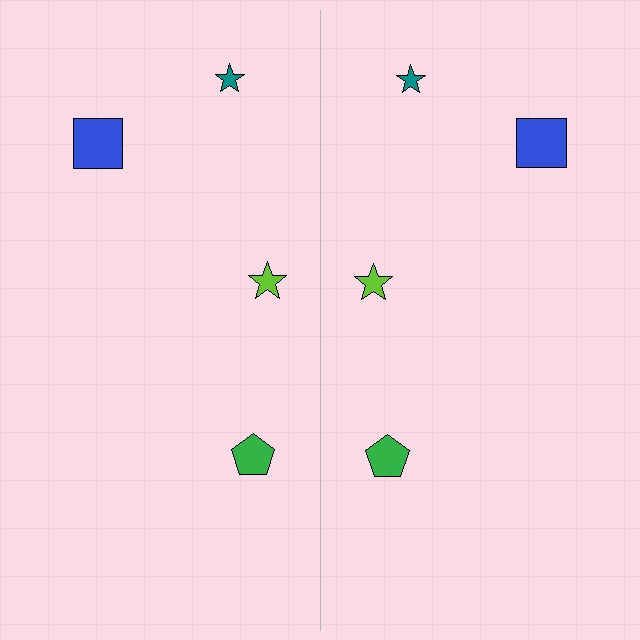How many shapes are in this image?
There are 8 shapes in this image.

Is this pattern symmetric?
Yes, this pattern has bilateral (reflection) symmetry.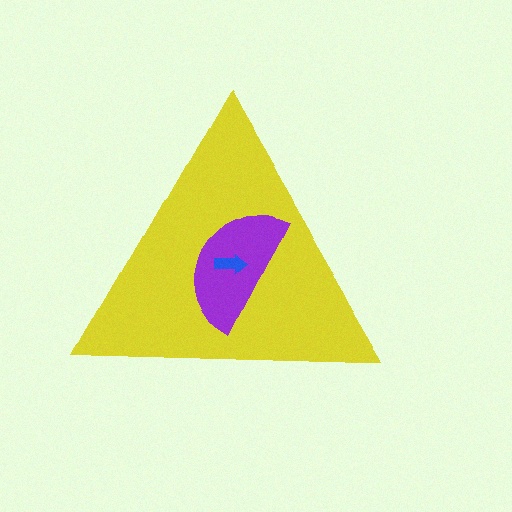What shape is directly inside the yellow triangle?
The purple semicircle.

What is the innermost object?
The blue arrow.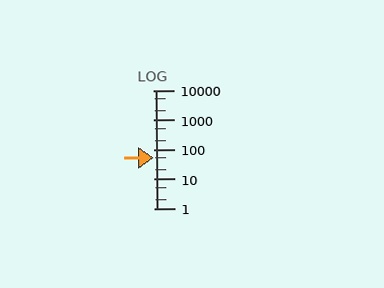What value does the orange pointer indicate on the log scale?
The pointer indicates approximately 51.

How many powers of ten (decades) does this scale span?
The scale spans 4 decades, from 1 to 10000.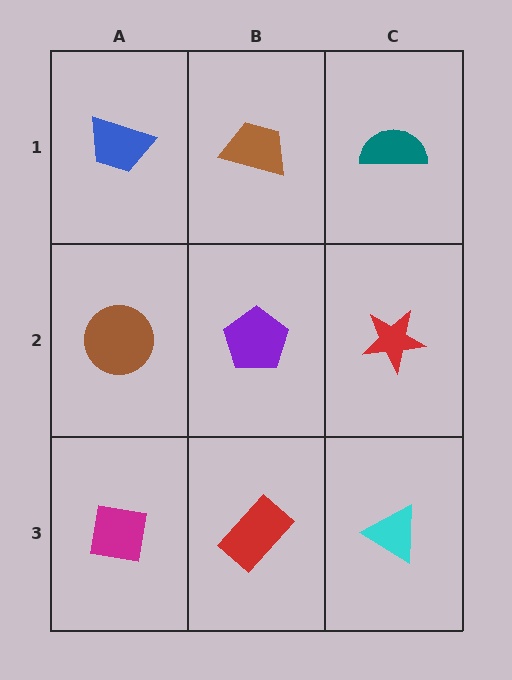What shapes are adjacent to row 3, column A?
A brown circle (row 2, column A), a red rectangle (row 3, column B).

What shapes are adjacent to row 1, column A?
A brown circle (row 2, column A), a brown trapezoid (row 1, column B).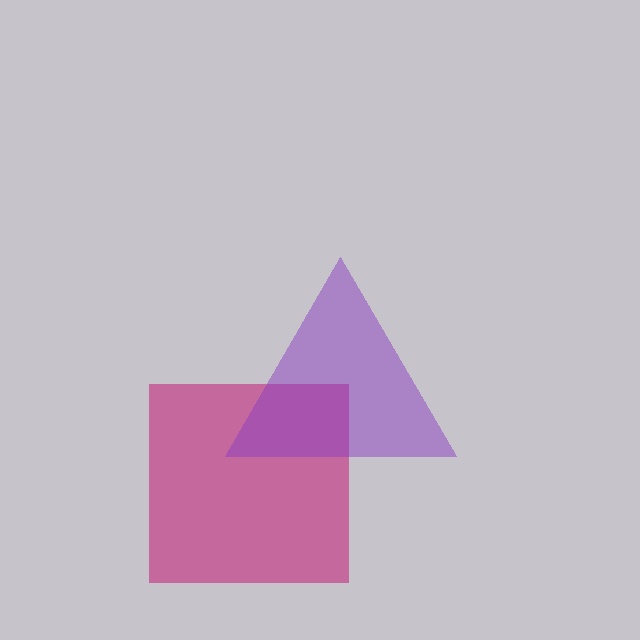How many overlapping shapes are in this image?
There are 2 overlapping shapes in the image.